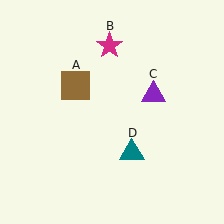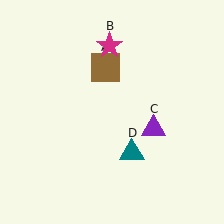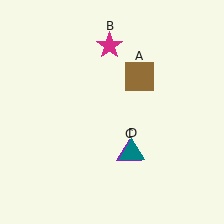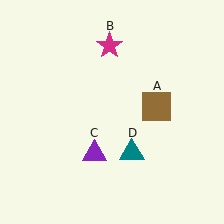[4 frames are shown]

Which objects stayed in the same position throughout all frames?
Magenta star (object B) and teal triangle (object D) remained stationary.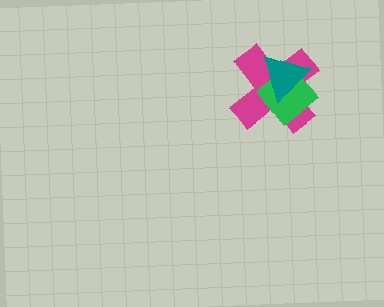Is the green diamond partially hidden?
Yes, it is partially covered by another shape.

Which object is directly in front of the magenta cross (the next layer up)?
The green diamond is directly in front of the magenta cross.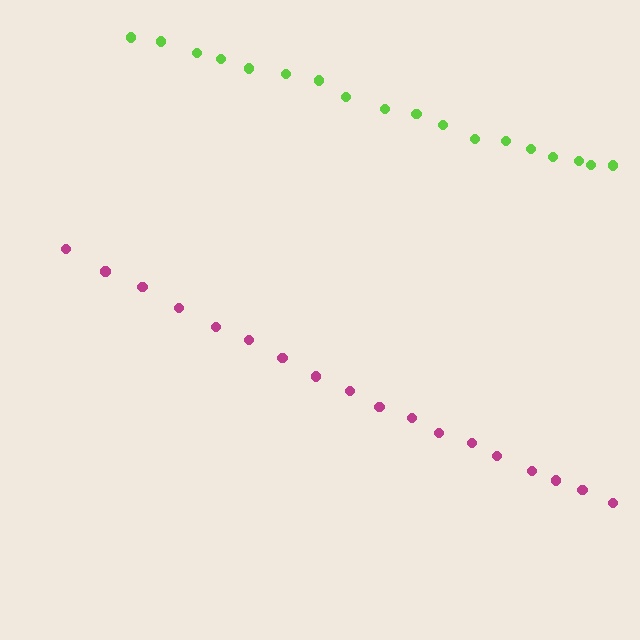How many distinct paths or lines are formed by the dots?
There are 2 distinct paths.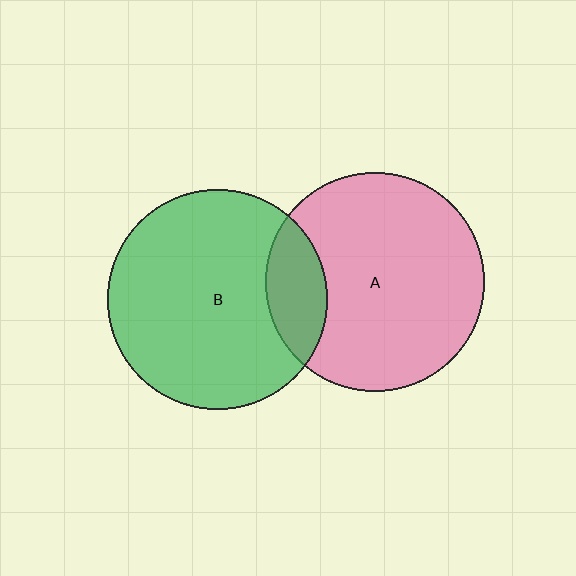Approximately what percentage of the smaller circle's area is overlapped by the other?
Approximately 15%.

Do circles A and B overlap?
Yes.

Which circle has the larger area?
Circle B (green).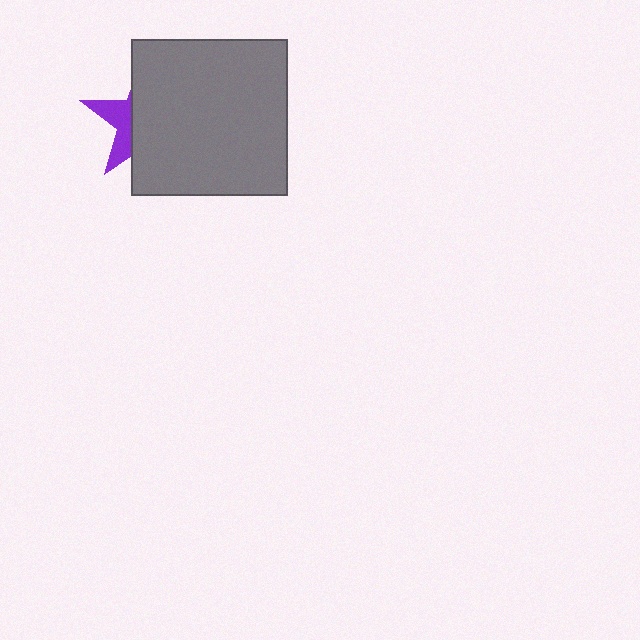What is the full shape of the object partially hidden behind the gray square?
The partially hidden object is a purple star.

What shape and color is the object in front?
The object in front is a gray square.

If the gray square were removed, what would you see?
You would see the complete purple star.